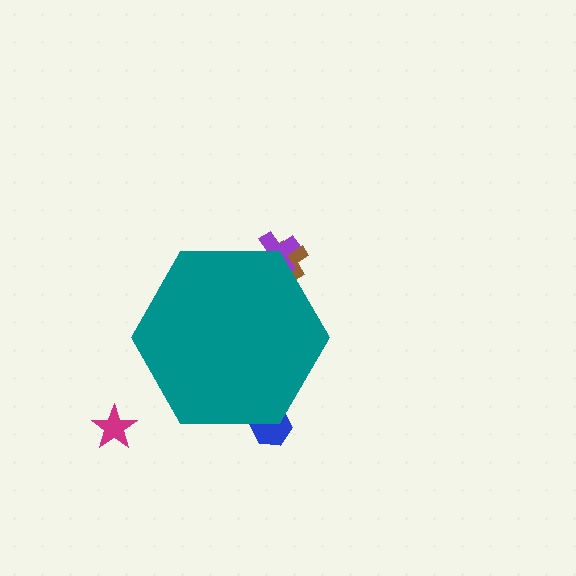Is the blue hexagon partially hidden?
Yes, the blue hexagon is partially hidden behind the teal hexagon.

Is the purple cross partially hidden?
Yes, the purple cross is partially hidden behind the teal hexagon.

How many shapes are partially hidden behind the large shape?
3 shapes are partially hidden.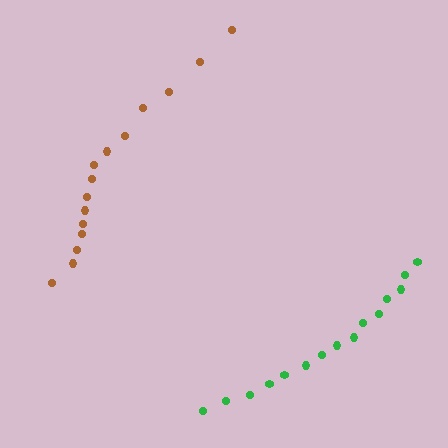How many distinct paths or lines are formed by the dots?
There are 2 distinct paths.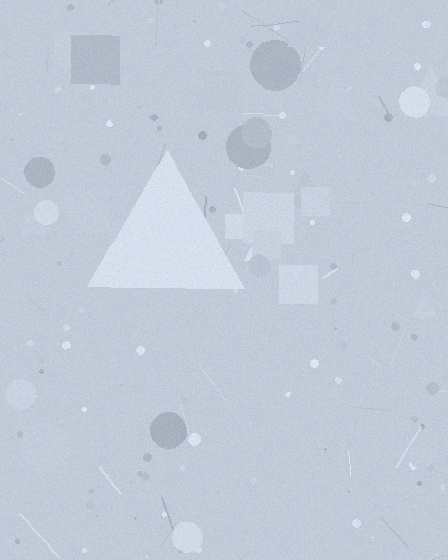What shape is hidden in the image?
A triangle is hidden in the image.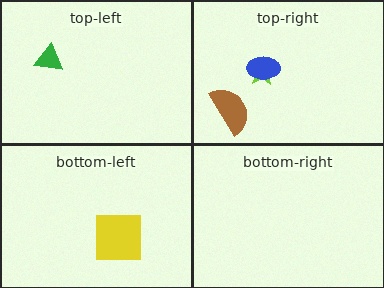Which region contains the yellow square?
The bottom-left region.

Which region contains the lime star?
The top-right region.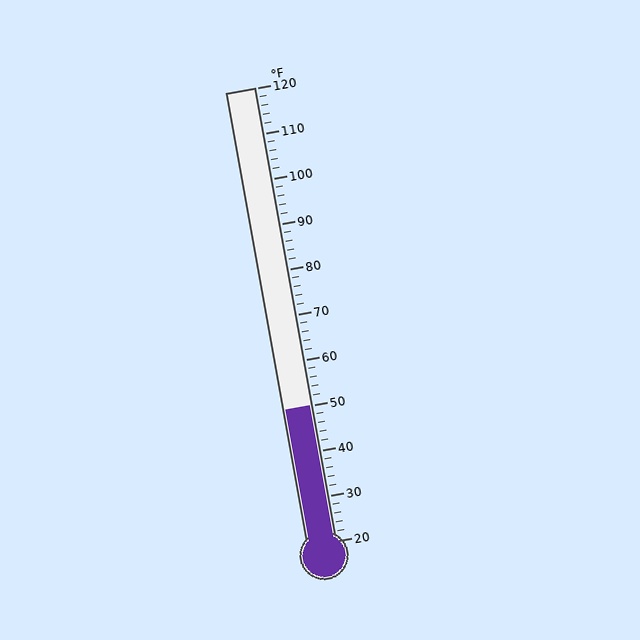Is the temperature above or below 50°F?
The temperature is at 50°F.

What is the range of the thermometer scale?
The thermometer scale ranges from 20°F to 120°F.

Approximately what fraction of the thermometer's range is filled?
The thermometer is filled to approximately 30% of its range.